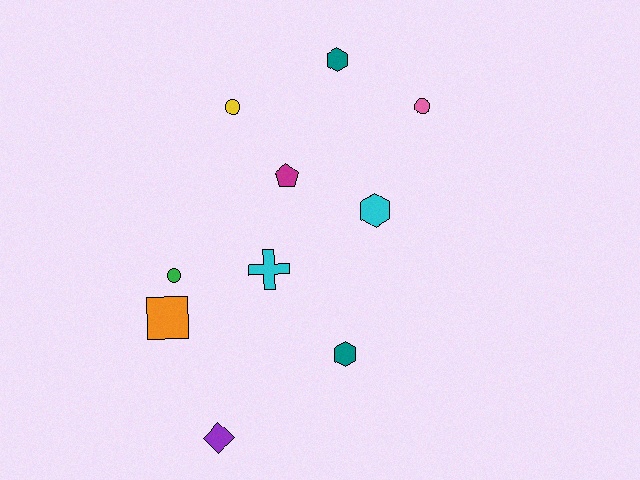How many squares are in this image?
There is 1 square.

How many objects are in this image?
There are 10 objects.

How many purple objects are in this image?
There is 1 purple object.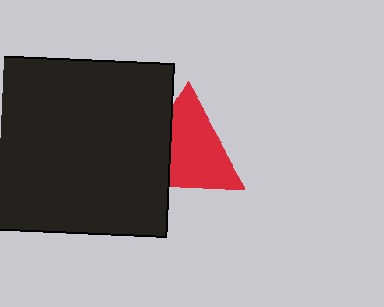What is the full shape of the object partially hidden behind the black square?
The partially hidden object is a red triangle.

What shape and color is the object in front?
The object in front is a black square.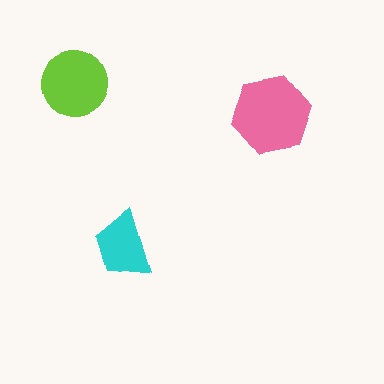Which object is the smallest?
The cyan trapezoid.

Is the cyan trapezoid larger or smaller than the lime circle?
Smaller.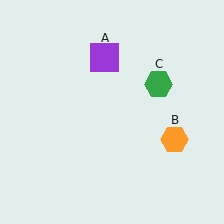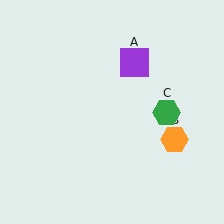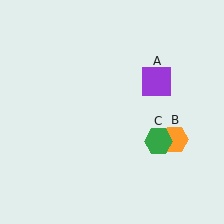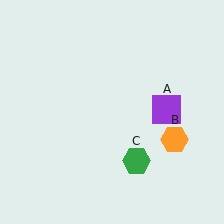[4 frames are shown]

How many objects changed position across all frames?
2 objects changed position: purple square (object A), green hexagon (object C).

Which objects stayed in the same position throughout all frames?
Orange hexagon (object B) remained stationary.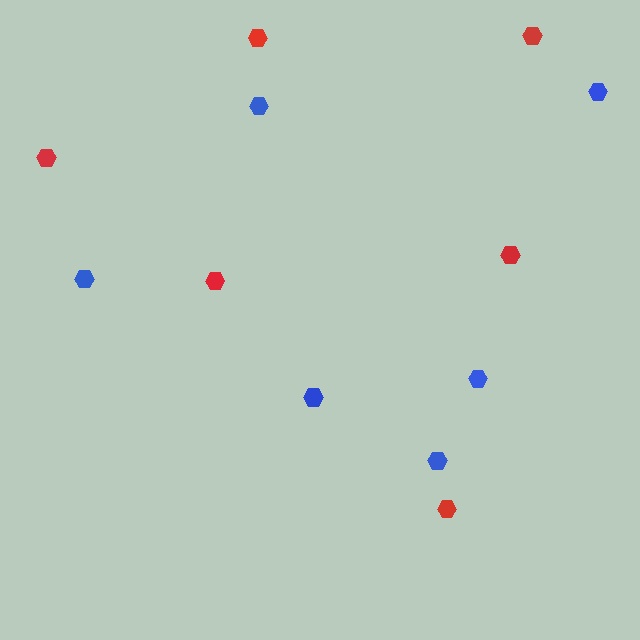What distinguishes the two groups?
There are 2 groups: one group of blue hexagons (6) and one group of red hexagons (6).